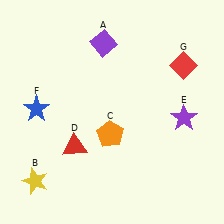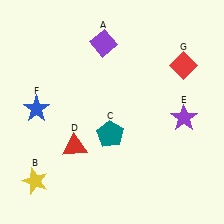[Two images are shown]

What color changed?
The pentagon (C) changed from orange in Image 1 to teal in Image 2.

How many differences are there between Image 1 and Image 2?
There is 1 difference between the two images.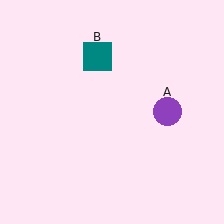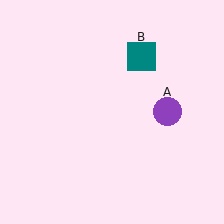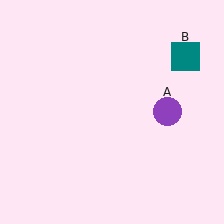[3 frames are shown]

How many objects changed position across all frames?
1 object changed position: teal square (object B).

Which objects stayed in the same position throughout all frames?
Purple circle (object A) remained stationary.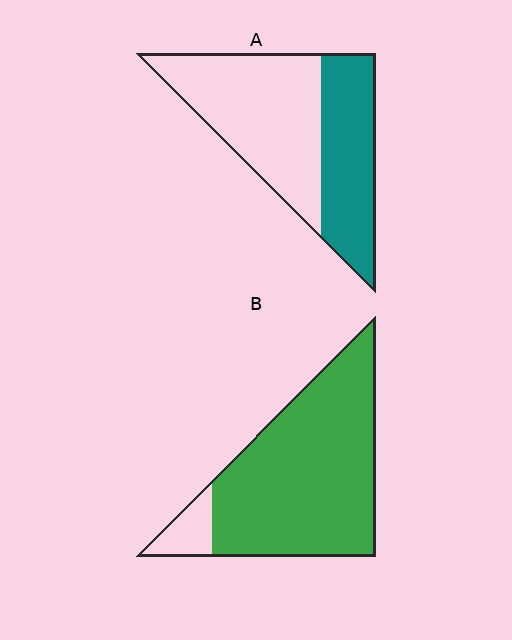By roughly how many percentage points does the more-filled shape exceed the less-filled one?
By roughly 50 percentage points (B over A).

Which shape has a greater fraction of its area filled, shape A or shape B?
Shape B.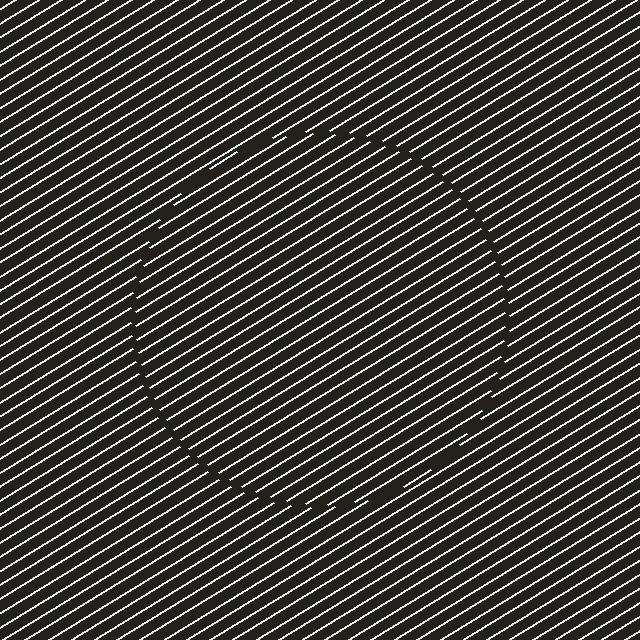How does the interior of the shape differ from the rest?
The interior of the shape contains the same grating, shifted by half a period — the contour is defined by the phase discontinuity where line-ends from the inner and outer gratings abut.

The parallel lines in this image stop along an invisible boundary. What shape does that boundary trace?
An illusory circle. The interior of the shape contains the same grating, shifted by half a period — the contour is defined by the phase discontinuity where line-ends from the inner and outer gratings abut.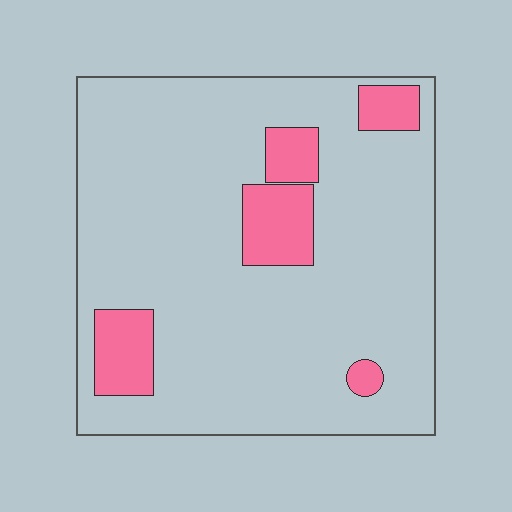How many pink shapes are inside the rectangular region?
5.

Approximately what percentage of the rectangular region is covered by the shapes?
Approximately 15%.